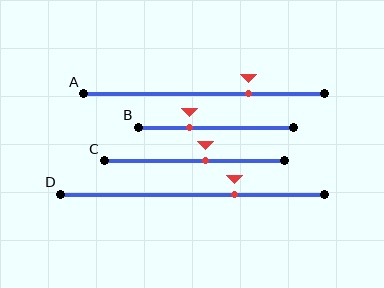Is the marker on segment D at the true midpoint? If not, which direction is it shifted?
No, the marker on segment D is shifted to the right by about 16% of the segment length.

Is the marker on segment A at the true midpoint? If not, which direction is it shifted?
No, the marker on segment A is shifted to the right by about 19% of the segment length.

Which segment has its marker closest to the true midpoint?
Segment C has its marker closest to the true midpoint.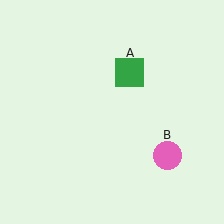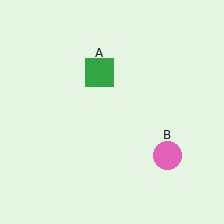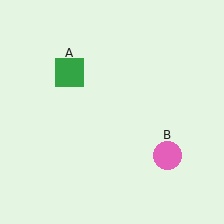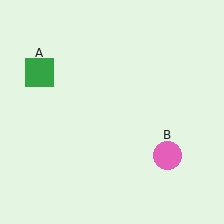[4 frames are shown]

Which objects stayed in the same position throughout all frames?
Pink circle (object B) remained stationary.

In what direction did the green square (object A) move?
The green square (object A) moved left.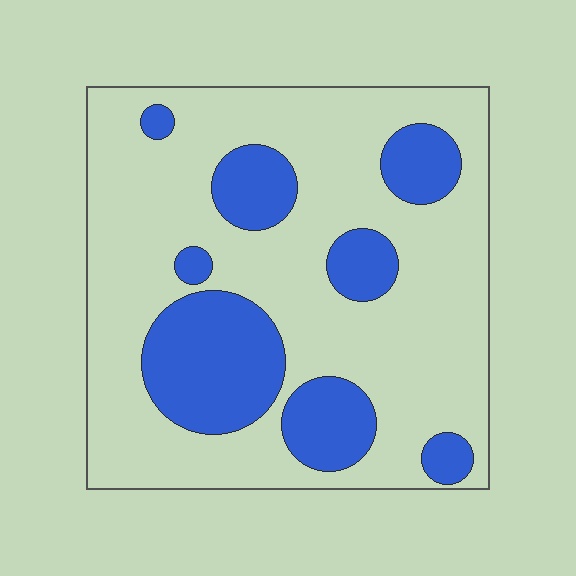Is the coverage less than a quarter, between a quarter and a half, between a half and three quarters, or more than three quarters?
Between a quarter and a half.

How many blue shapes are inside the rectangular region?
8.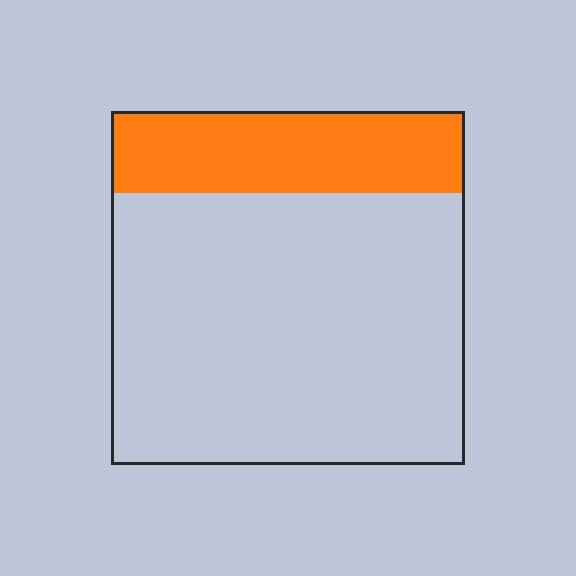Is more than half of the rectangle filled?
No.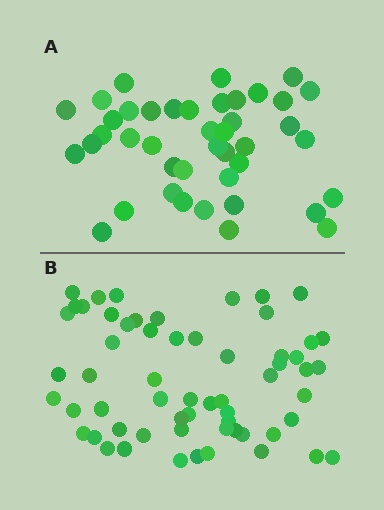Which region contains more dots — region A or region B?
Region B (the bottom region) has more dots.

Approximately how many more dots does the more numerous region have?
Region B has approximately 20 more dots than region A.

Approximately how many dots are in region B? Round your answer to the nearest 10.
About 60 dots.